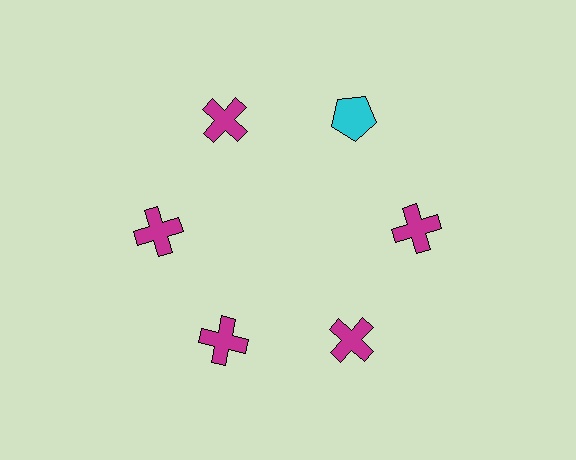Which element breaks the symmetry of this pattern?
The cyan pentagon at roughly the 1 o'clock position breaks the symmetry. All other shapes are magenta crosses.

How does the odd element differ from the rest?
It differs in both color (cyan instead of magenta) and shape (pentagon instead of cross).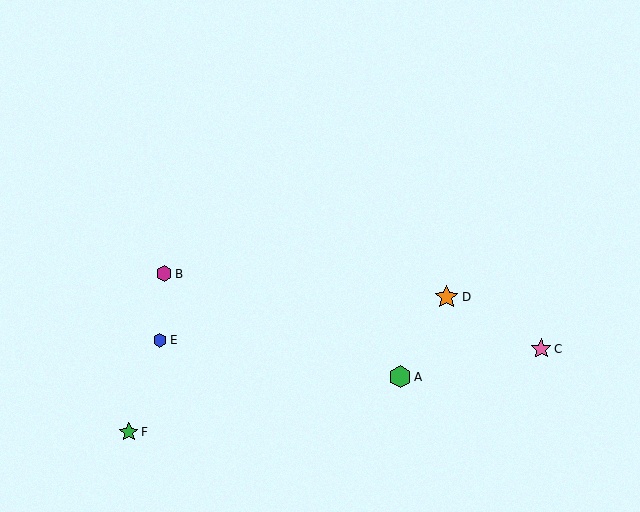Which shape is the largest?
The orange star (labeled D) is the largest.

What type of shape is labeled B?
Shape B is a magenta hexagon.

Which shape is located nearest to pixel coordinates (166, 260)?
The magenta hexagon (labeled B) at (164, 274) is nearest to that location.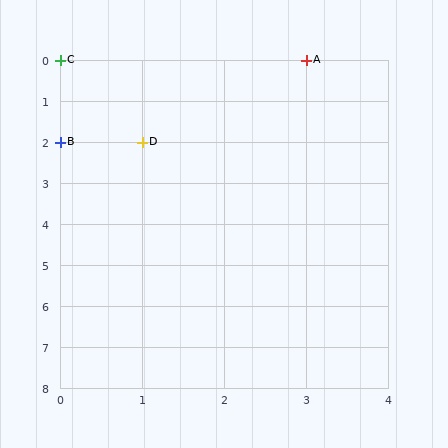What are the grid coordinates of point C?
Point C is at grid coordinates (0, 0).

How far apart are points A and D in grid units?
Points A and D are 2 columns and 2 rows apart (about 2.8 grid units diagonally).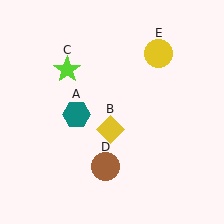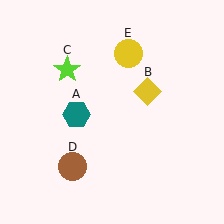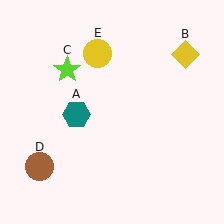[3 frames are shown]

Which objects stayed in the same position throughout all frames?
Teal hexagon (object A) and lime star (object C) remained stationary.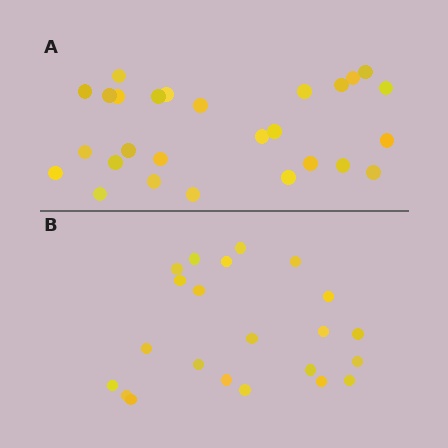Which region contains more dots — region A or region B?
Region A (the top region) has more dots.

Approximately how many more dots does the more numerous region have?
Region A has about 5 more dots than region B.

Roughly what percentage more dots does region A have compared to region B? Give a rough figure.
About 25% more.